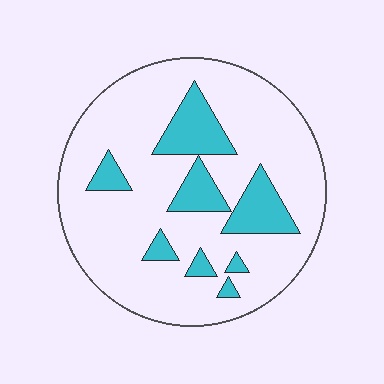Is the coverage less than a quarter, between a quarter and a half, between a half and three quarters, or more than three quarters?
Less than a quarter.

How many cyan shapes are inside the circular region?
8.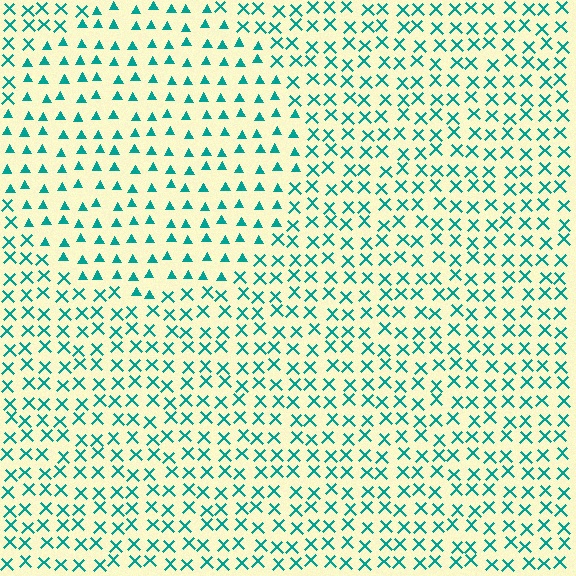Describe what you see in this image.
The image is filled with small teal elements arranged in a uniform grid. A circle-shaped region contains triangles, while the surrounding area contains X marks. The boundary is defined purely by the change in element shape.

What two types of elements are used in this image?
The image uses triangles inside the circle region and X marks outside it.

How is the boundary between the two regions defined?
The boundary is defined by a change in element shape: triangles inside vs. X marks outside. All elements share the same color and spacing.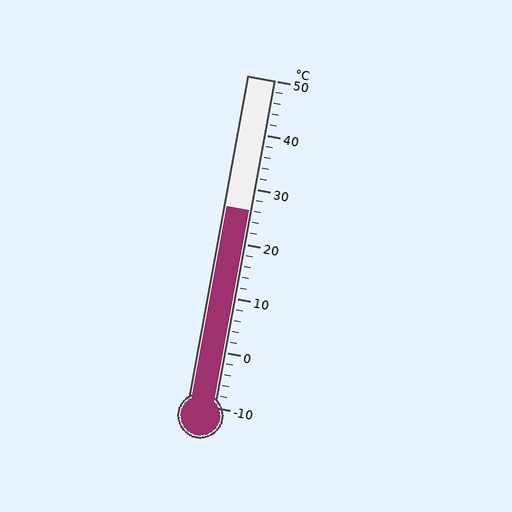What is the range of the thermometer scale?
The thermometer scale ranges from -10°C to 50°C.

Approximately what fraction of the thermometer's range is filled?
The thermometer is filled to approximately 60% of its range.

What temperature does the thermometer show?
The thermometer shows approximately 26°C.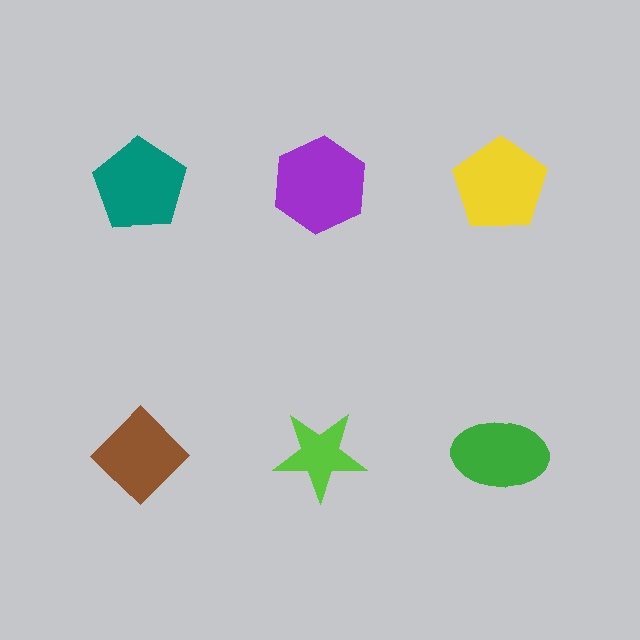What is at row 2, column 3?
A green ellipse.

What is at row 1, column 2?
A purple hexagon.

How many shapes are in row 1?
3 shapes.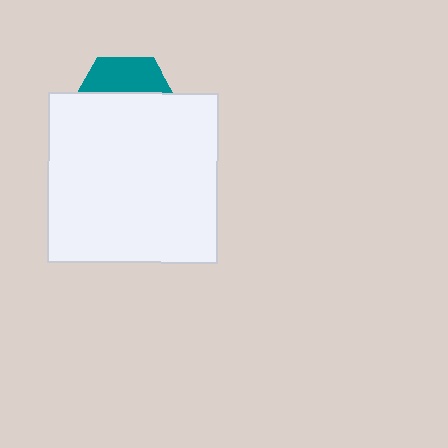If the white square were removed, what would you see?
You would see the complete teal hexagon.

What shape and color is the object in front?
The object in front is a white square.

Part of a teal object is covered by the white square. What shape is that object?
It is a hexagon.